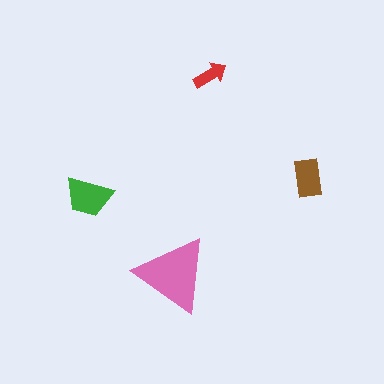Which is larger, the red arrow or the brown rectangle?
The brown rectangle.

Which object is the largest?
The pink triangle.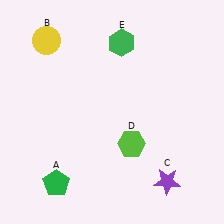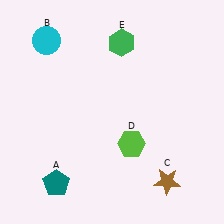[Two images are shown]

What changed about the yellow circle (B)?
In Image 1, B is yellow. In Image 2, it changed to cyan.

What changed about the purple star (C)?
In Image 1, C is purple. In Image 2, it changed to brown.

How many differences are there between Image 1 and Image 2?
There are 3 differences between the two images.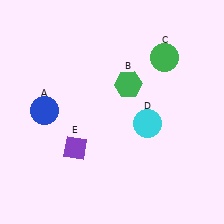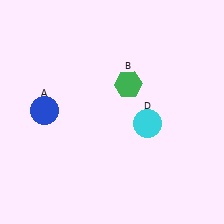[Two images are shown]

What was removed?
The green circle (C), the purple diamond (E) were removed in Image 2.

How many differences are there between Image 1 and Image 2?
There are 2 differences between the two images.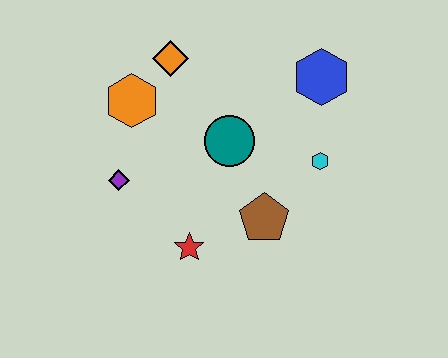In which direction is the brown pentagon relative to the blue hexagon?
The brown pentagon is below the blue hexagon.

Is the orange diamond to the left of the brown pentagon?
Yes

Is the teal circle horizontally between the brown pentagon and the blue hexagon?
No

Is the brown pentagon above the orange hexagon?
No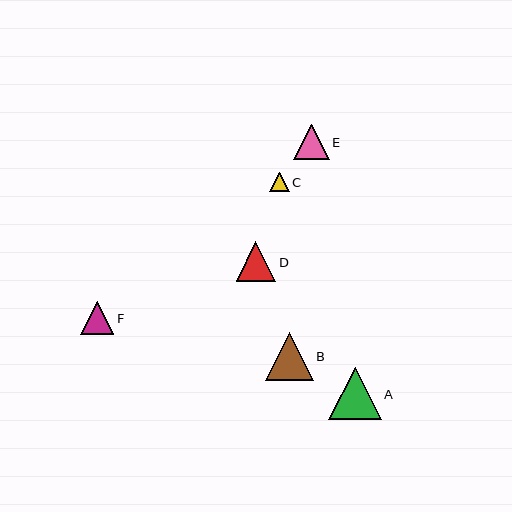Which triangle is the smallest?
Triangle C is the smallest with a size of approximately 19 pixels.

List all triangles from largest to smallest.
From largest to smallest: A, B, D, E, F, C.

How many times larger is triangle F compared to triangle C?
Triangle F is approximately 1.7 times the size of triangle C.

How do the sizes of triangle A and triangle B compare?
Triangle A and triangle B are approximately the same size.